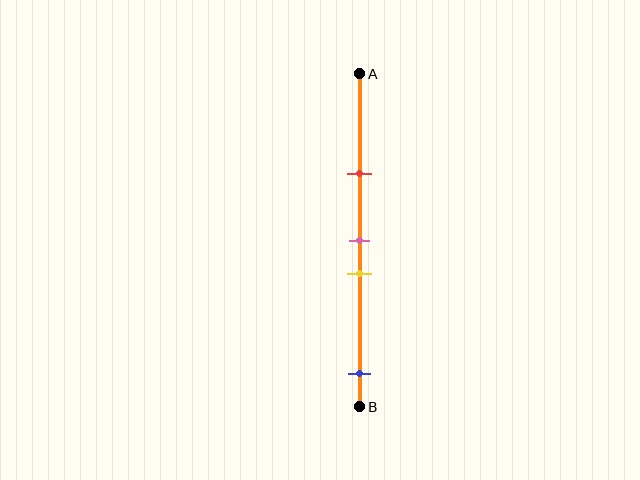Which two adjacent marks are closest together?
The pink and yellow marks are the closest adjacent pair.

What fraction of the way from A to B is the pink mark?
The pink mark is approximately 50% (0.5) of the way from A to B.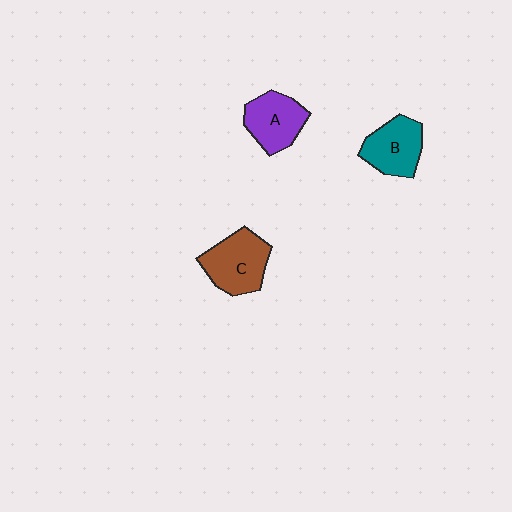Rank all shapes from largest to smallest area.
From largest to smallest: C (brown), A (purple), B (teal).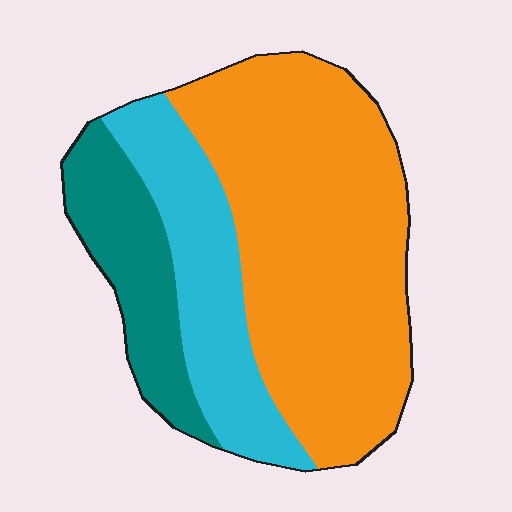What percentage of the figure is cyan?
Cyan covers about 25% of the figure.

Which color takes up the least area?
Teal, at roughly 20%.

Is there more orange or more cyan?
Orange.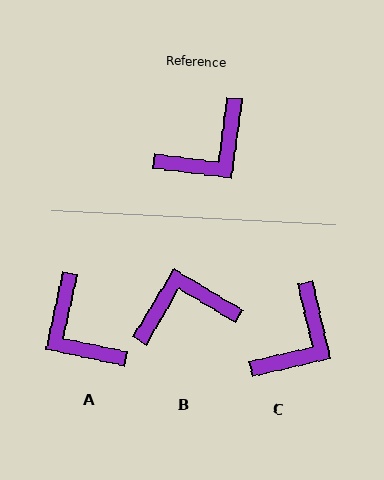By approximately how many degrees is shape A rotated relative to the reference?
Approximately 94 degrees clockwise.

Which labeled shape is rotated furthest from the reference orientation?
B, about 156 degrees away.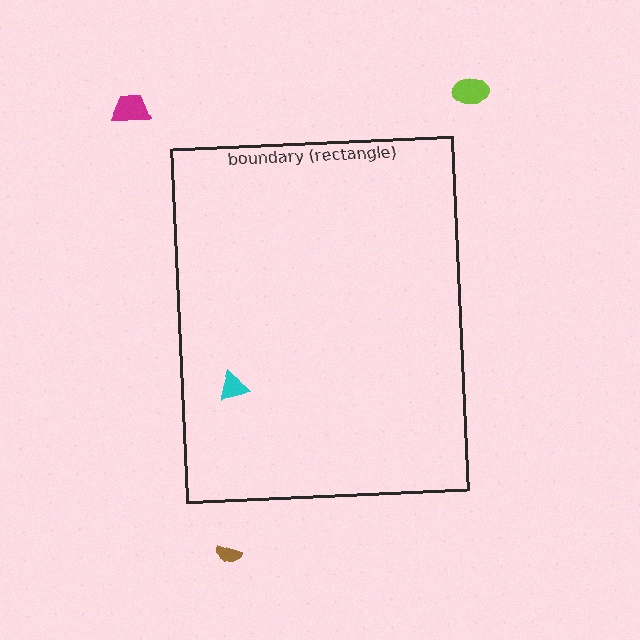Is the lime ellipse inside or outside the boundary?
Outside.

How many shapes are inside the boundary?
1 inside, 3 outside.